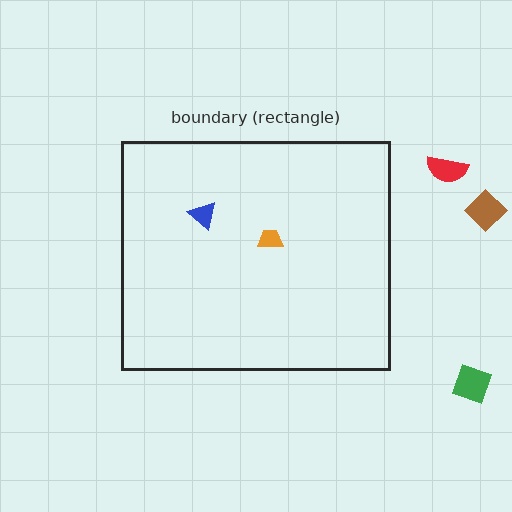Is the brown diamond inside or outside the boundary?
Outside.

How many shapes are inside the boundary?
2 inside, 3 outside.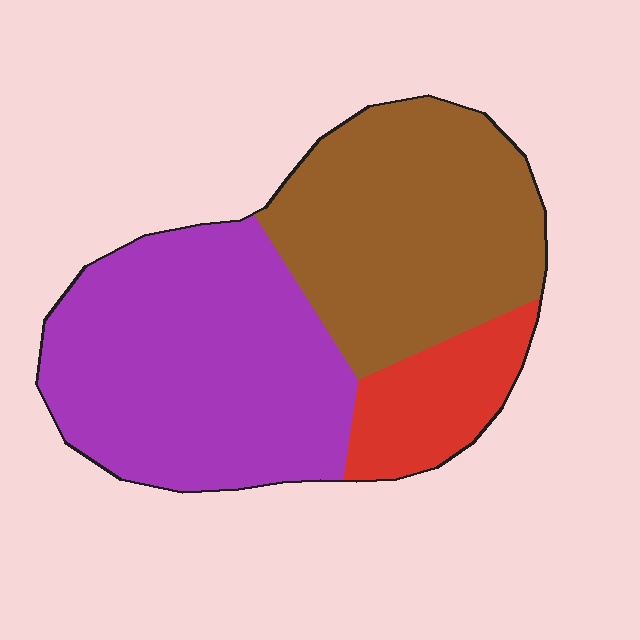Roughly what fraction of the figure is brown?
Brown covers 39% of the figure.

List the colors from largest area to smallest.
From largest to smallest: purple, brown, red.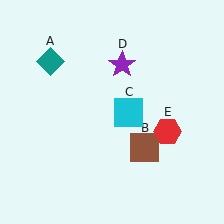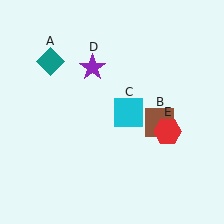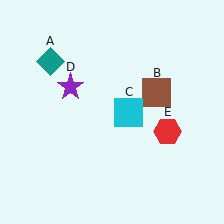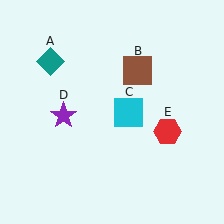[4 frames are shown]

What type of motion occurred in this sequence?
The brown square (object B), purple star (object D) rotated counterclockwise around the center of the scene.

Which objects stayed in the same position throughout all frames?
Teal diamond (object A) and cyan square (object C) and red hexagon (object E) remained stationary.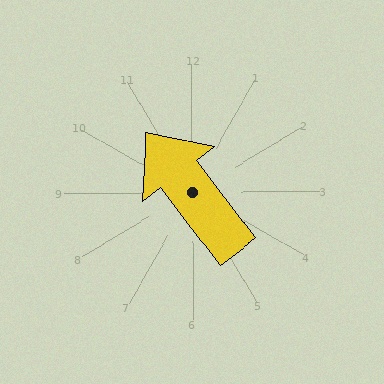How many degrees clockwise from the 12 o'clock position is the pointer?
Approximately 323 degrees.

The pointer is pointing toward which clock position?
Roughly 11 o'clock.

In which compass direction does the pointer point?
Northwest.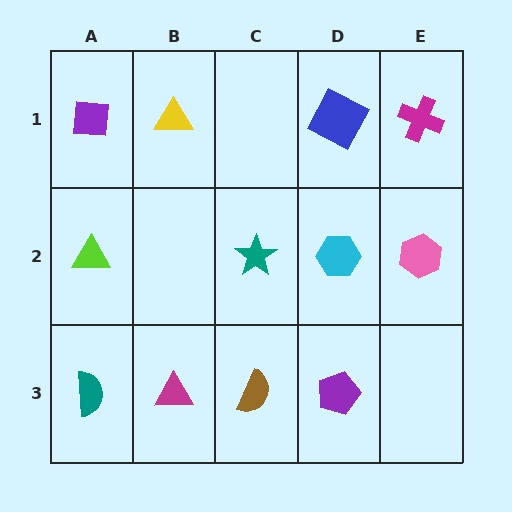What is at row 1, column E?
A magenta cross.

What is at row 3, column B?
A magenta triangle.